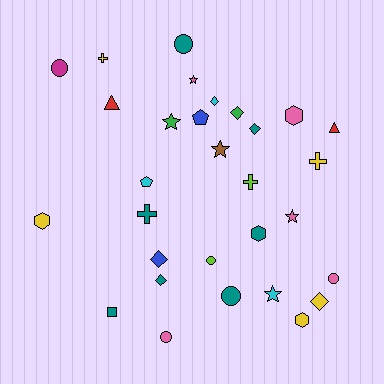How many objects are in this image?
There are 30 objects.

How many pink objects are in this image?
There are 5 pink objects.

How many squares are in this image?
There is 1 square.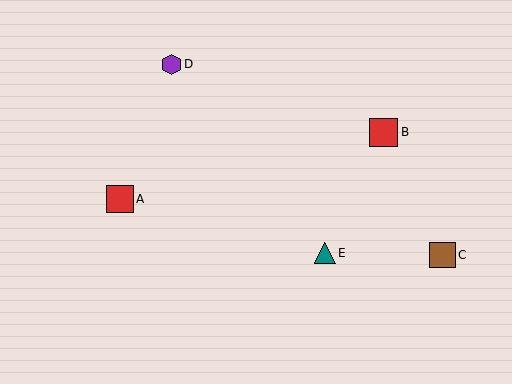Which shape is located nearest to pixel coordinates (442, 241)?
The brown square (labeled C) at (443, 255) is nearest to that location.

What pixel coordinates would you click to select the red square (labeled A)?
Click at (120, 199) to select the red square A.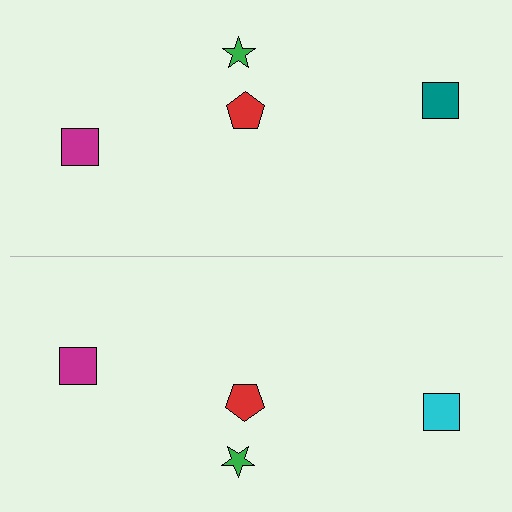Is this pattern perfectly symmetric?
No, the pattern is not perfectly symmetric. The cyan square on the bottom side breaks the symmetry — its mirror counterpart is teal.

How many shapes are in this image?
There are 8 shapes in this image.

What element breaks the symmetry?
The cyan square on the bottom side breaks the symmetry — its mirror counterpart is teal.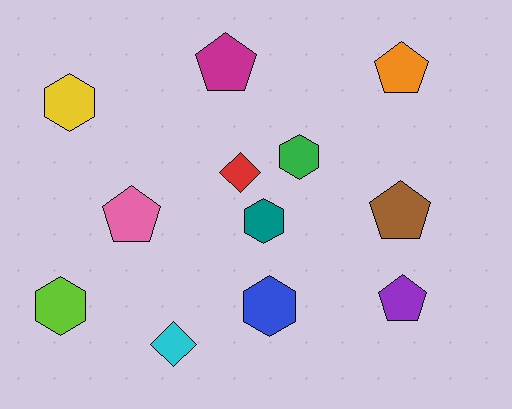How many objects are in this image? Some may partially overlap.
There are 12 objects.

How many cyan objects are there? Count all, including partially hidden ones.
There is 1 cyan object.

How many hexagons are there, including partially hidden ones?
There are 5 hexagons.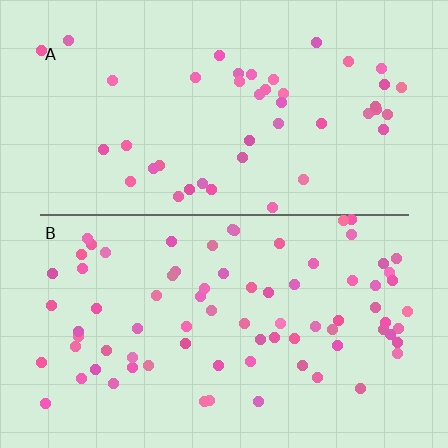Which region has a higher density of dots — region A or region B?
B (the bottom).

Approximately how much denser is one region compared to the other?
Approximately 1.7× — region B over region A.